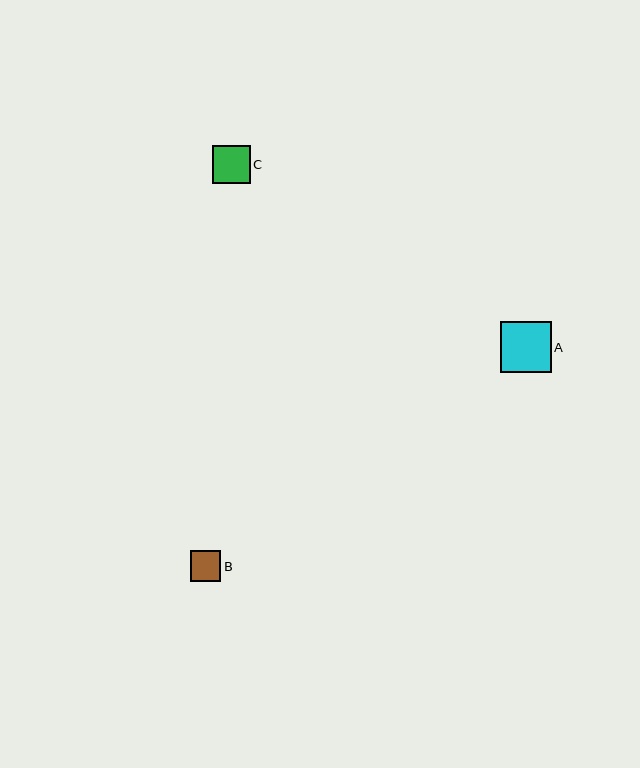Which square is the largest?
Square A is the largest with a size of approximately 51 pixels.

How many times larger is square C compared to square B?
Square C is approximately 1.2 times the size of square B.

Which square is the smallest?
Square B is the smallest with a size of approximately 31 pixels.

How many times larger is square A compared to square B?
Square A is approximately 1.7 times the size of square B.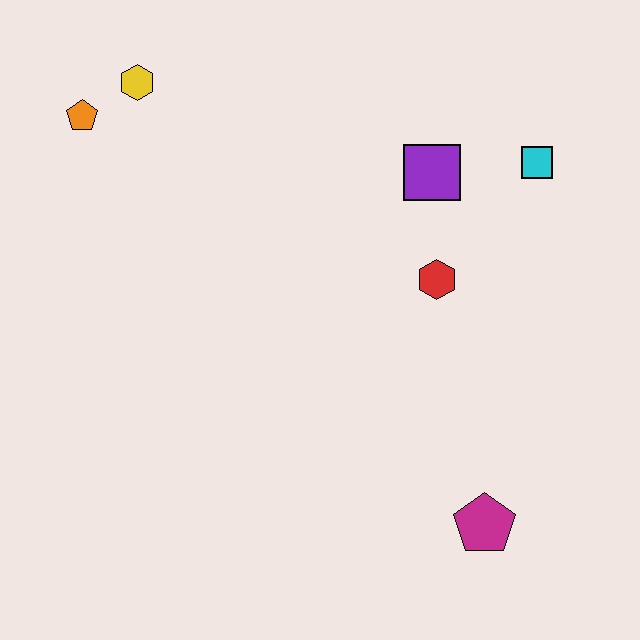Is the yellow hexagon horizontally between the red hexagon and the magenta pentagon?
No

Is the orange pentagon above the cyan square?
Yes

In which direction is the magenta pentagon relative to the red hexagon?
The magenta pentagon is below the red hexagon.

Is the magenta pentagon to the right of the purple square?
Yes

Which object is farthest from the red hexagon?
The orange pentagon is farthest from the red hexagon.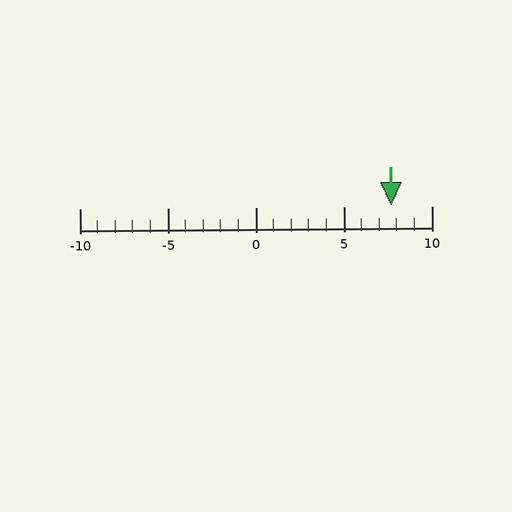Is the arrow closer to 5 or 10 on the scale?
The arrow is closer to 10.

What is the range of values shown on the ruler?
The ruler shows values from -10 to 10.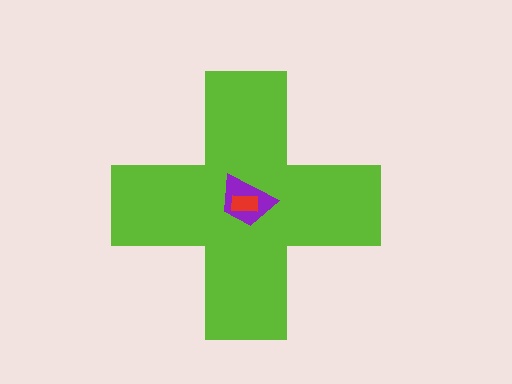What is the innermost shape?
The red rectangle.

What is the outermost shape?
The lime cross.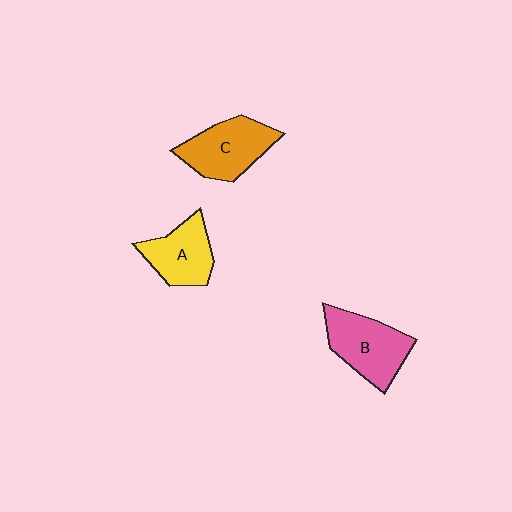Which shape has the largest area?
Shape B (pink).